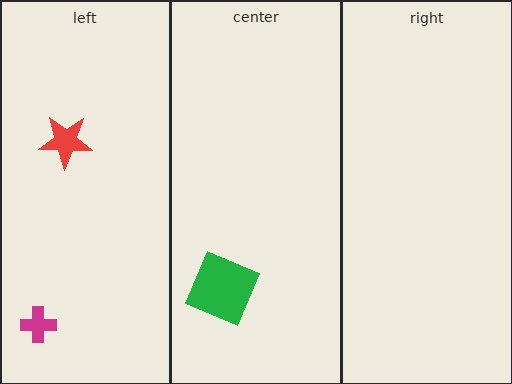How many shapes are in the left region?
2.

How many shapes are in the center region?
1.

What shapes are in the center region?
The green square.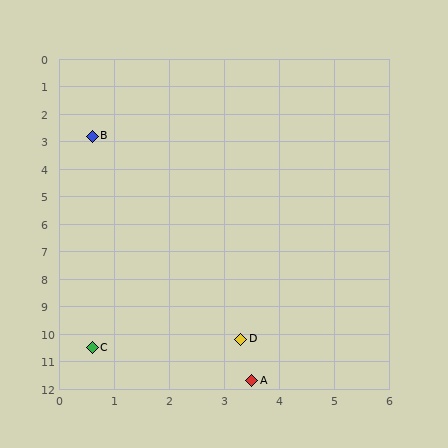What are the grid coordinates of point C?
Point C is at approximately (0.6, 10.5).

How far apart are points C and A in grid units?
Points C and A are about 3.1 grid units apart.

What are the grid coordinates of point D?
Point D is at approximately (3.3, 10.2).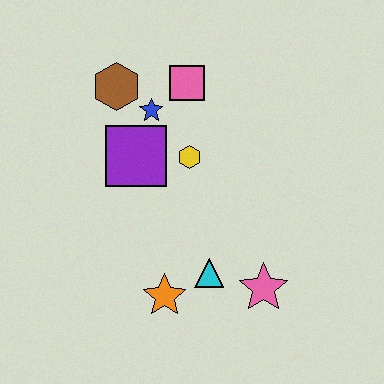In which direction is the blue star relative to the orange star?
The blue star is above the orange star.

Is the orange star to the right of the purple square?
Yes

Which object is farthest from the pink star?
The brown hexagon is farthest from the pink star.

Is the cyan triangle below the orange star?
No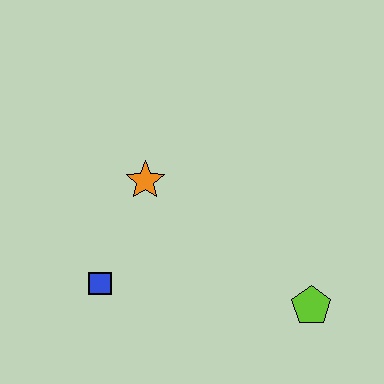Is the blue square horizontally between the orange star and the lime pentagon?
No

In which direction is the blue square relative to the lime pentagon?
The blue square is to the left of the lime pentagon.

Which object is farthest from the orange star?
The lime pentagon is farthest from the orange star.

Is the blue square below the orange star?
Yes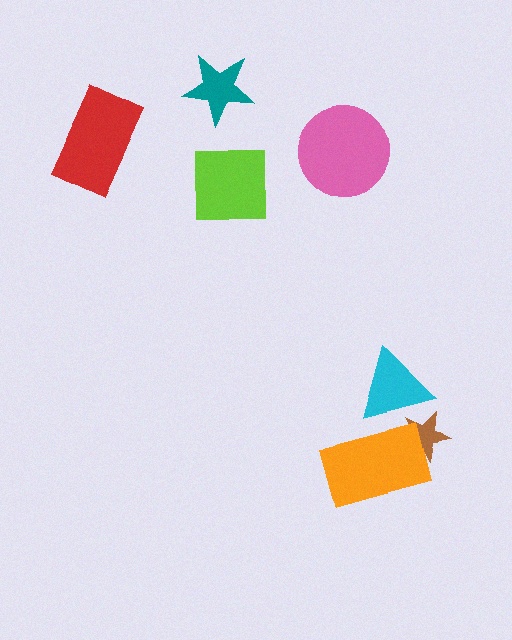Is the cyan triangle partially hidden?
Yes, it is partially covered by another shape.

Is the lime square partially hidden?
No, no other shape covers it.